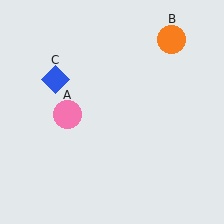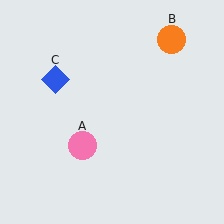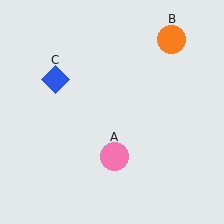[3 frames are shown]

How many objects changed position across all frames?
1 object changed position: pink circle (object A).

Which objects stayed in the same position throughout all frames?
Orange circle (object B) and blue diamond (object C) remained stationary.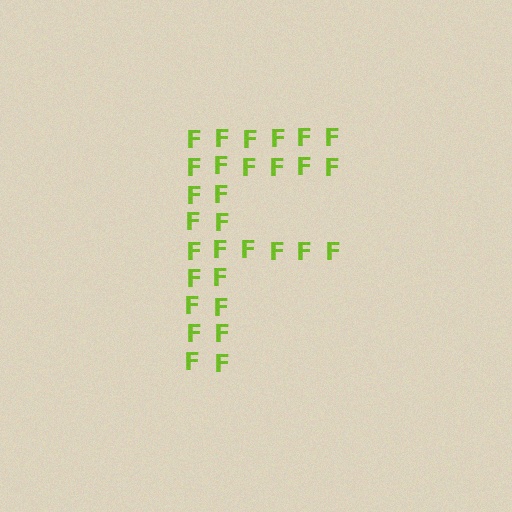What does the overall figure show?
The overall figure shows the letter F.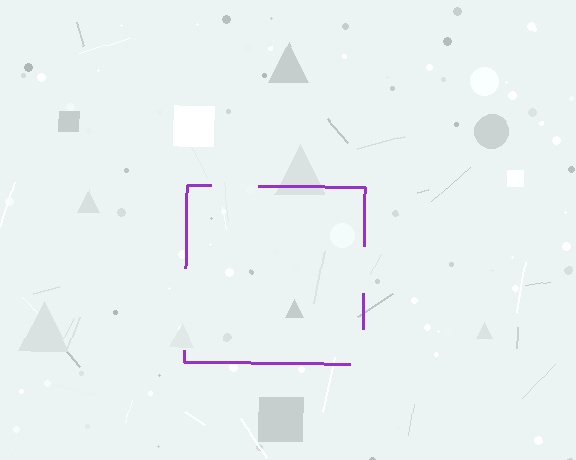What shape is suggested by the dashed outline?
The dashed outline suggests a square.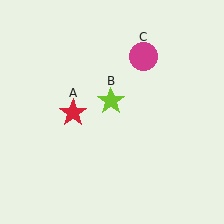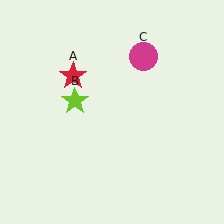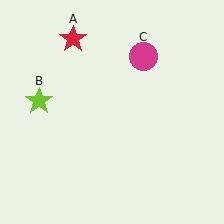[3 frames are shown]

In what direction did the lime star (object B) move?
The lime star (object B) moved left.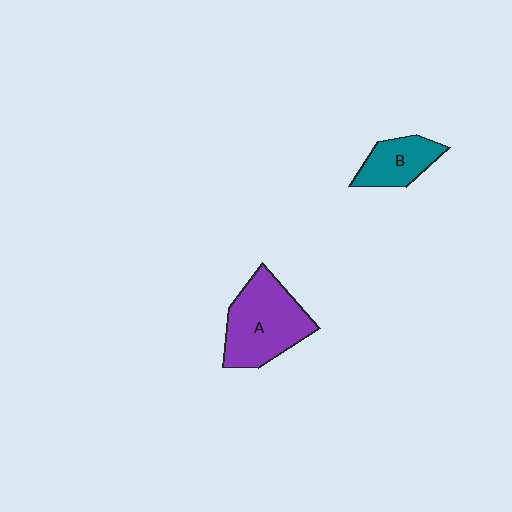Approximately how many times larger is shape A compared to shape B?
Approximately 1.8 times.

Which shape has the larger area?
Shape A (purple).